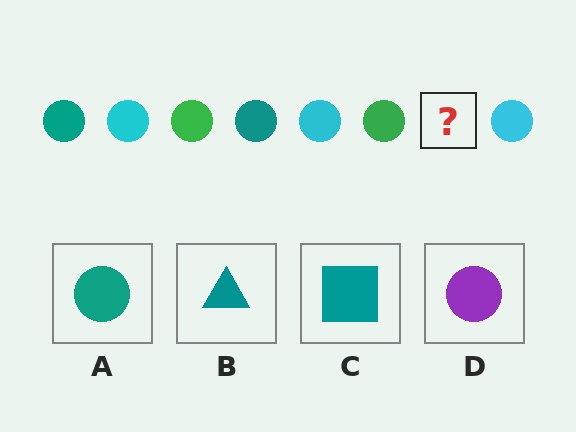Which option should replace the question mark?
Option A.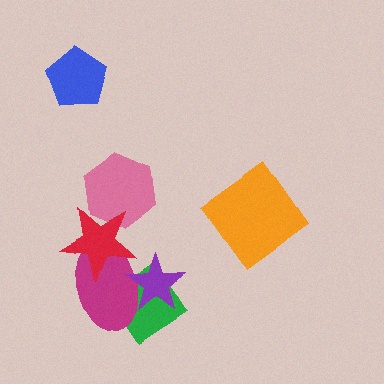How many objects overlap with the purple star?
2 objects overlap with the purple star.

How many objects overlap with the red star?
2 objects overlap with the red star.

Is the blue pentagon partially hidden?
No, no other shape covers it.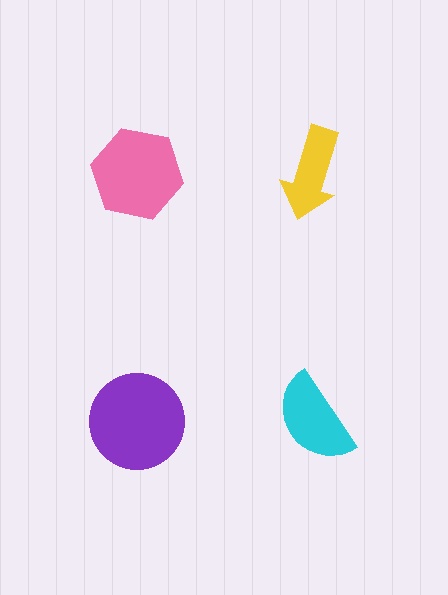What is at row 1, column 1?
A pink hexagon.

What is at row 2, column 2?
A cyan semicircle.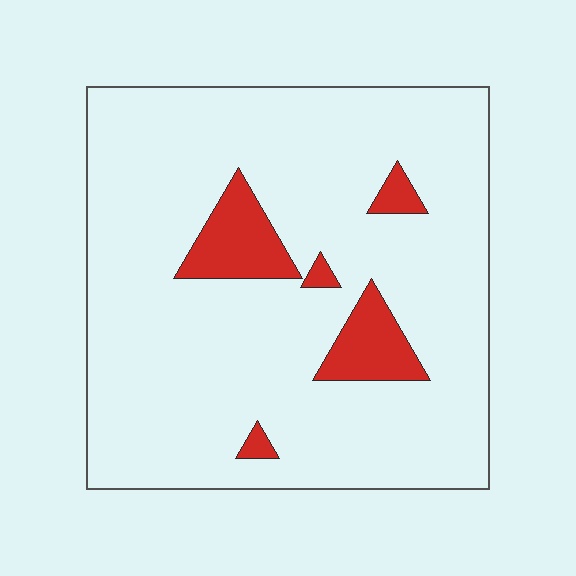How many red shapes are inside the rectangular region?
5.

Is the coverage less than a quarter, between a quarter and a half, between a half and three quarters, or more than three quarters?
Less than a quarter.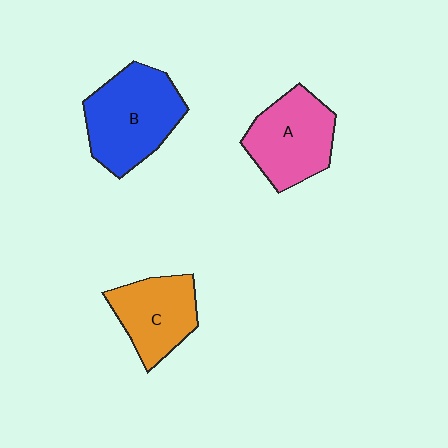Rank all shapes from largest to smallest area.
From largest to smallest: B (blue), A (pink), C (orange).